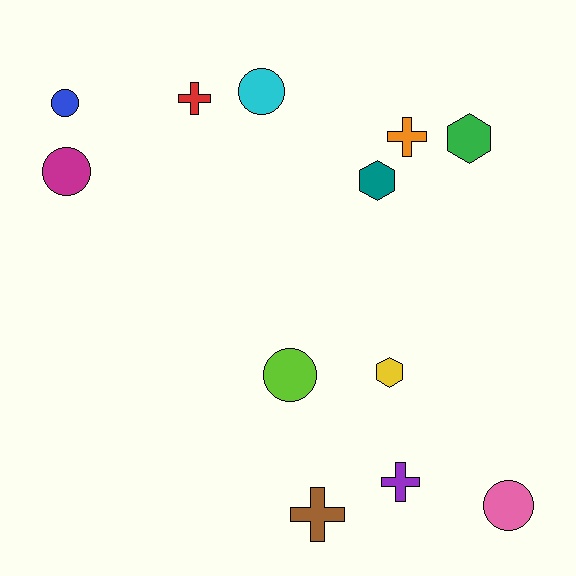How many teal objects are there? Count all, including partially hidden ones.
There is 1 teal object.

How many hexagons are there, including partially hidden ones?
There are 3 hexagons.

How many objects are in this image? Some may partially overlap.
There are 12 objects.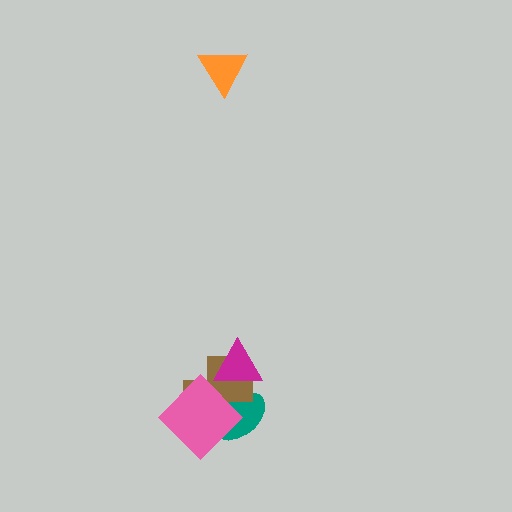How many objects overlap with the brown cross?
3 objects overlap with the brown cross.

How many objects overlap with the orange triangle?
0 objects overlap with the orange triangle.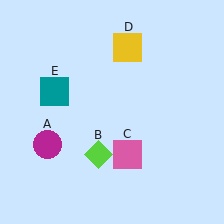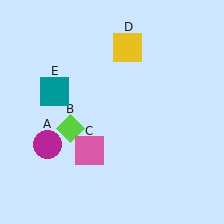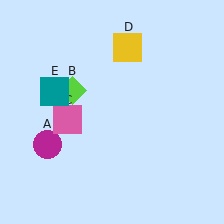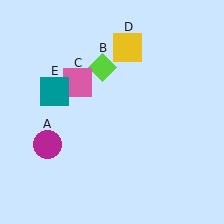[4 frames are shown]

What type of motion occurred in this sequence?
The lime diamond (object B), pink square (object C) rotated clockwise around the center of the scene.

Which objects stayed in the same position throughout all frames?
Magenta circle (object A) and yellow square (object D) and teal square (object E) remained stationary.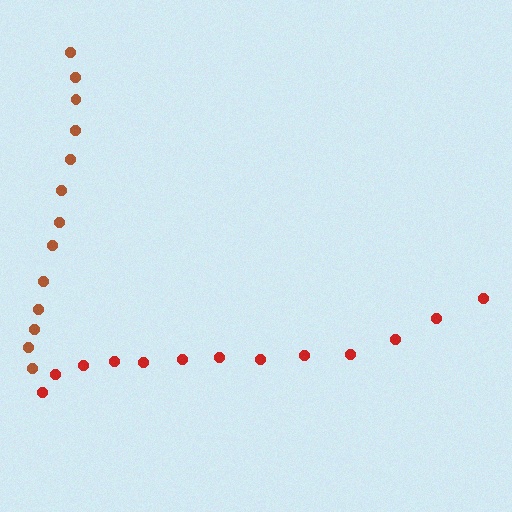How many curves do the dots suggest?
There are 2 distinct paths.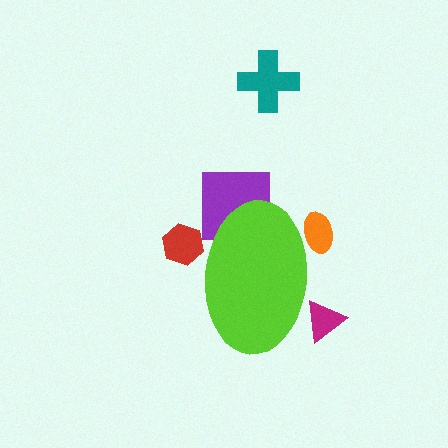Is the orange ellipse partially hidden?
Yes, the orange ellipse is partially hidden behind the lime ellipse.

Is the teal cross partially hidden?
No, the teal cross is fully visible.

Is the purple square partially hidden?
Yes, the purple square is partially hidden behind the lime ellipse.